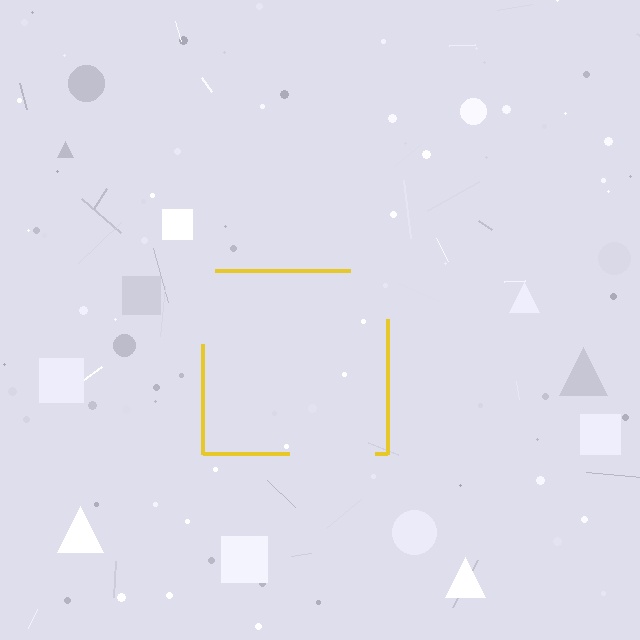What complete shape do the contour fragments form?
The contour fragments form a square.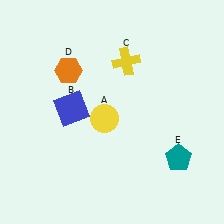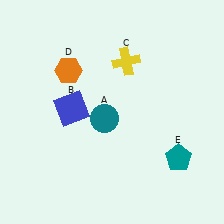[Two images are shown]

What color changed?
The circle (A) changed from yellow in Image 1 to teal in Image 2.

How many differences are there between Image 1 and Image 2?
There is 1 difference between the two images.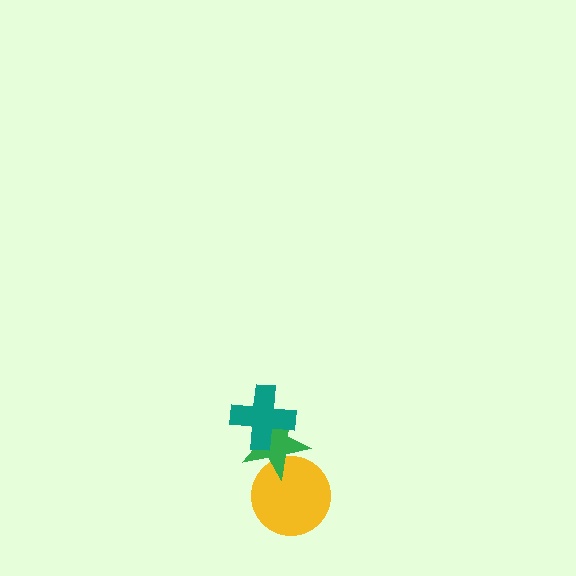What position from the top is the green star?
The green star is 2nd from the top.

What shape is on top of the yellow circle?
The green star is on top of the yellow circle.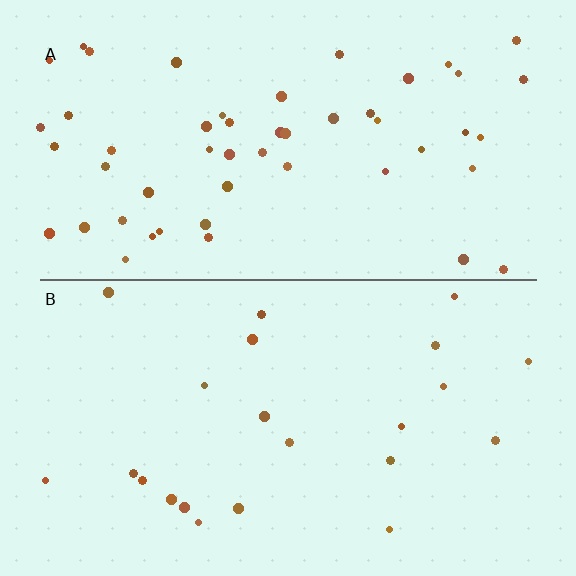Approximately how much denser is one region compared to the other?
Approximately 2.3× — region A over region B.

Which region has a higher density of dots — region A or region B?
A (the top).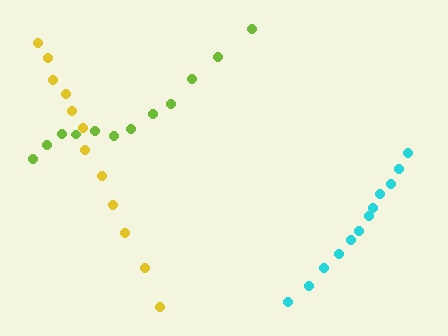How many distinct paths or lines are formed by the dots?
There are 3 distinct paths.